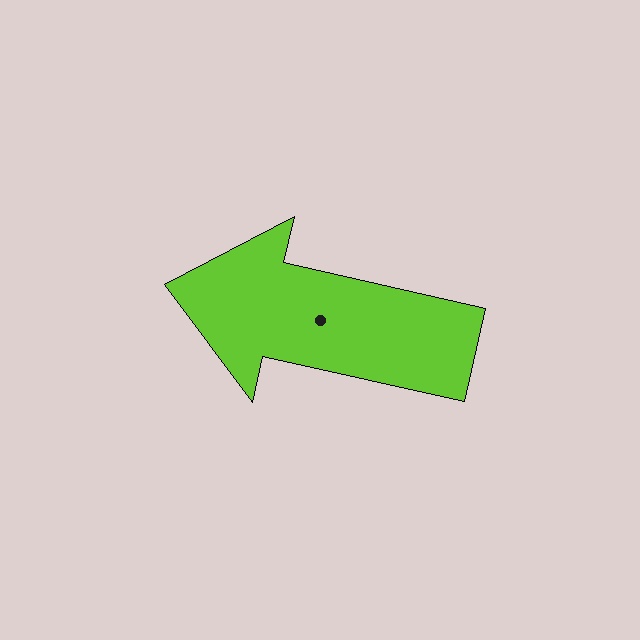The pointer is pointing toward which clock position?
Roughly 9 o'clock.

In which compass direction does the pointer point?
West.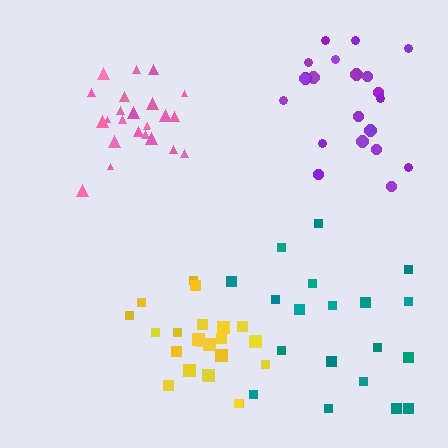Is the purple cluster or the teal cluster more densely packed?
Purple.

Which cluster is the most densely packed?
Pink.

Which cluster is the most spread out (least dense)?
Teal.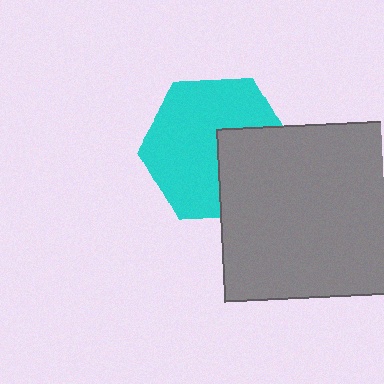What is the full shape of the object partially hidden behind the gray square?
The partially hidden object is a cyan hexagon.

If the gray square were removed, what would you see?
You would see the complete cyan hexagon.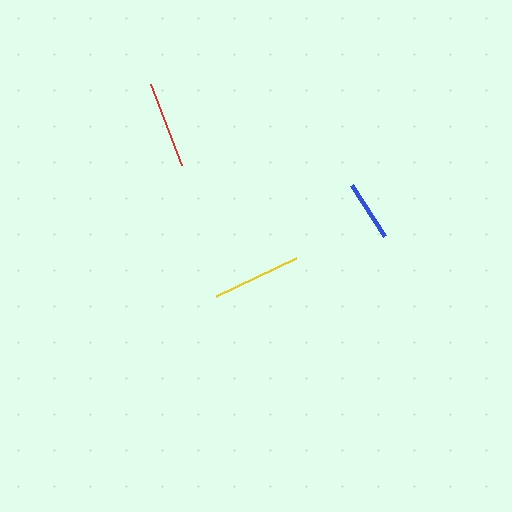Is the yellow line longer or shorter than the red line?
The yellow line is longer than the red line.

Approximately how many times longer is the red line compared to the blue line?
The red line is approximately 1.4 times the length of the blue line.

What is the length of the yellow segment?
The yellow segment is approximately 90 pixels long.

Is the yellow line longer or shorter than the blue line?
The yellow line is longer than the blue line.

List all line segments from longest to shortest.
From longest to shortest: yellow, red, blue.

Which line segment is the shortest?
The blue line is the shortest at approximately 61 pixels.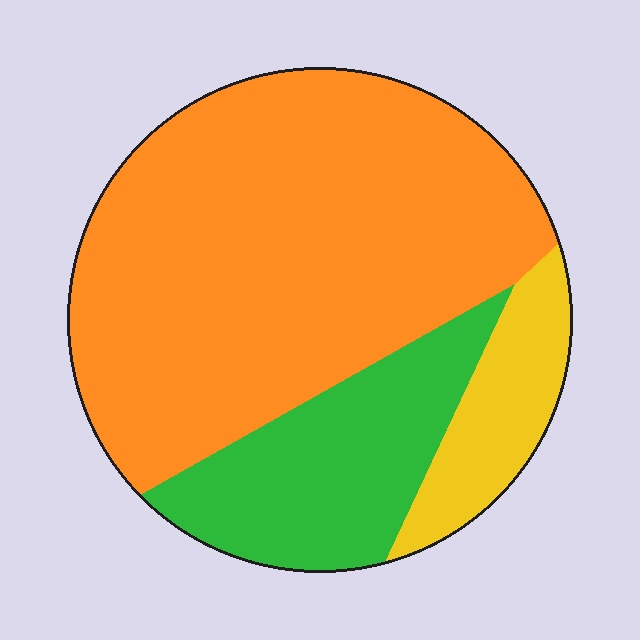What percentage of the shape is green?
Green covers roughly 20% of the shape.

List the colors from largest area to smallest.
From largest to smallest: orange, green, yellow.